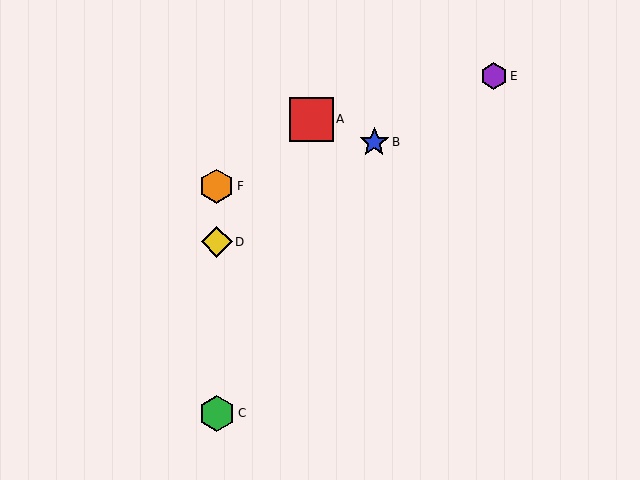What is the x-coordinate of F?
Object F is at x≈217.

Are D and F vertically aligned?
Yes, both are at x≈217.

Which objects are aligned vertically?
Objects C, D, F are aligned vertically.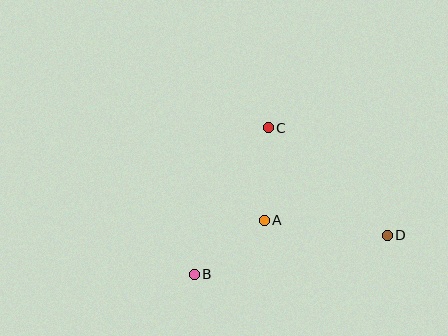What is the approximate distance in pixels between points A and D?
The distance between A and D is approximately 124 pixels.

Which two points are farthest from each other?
Points B and D are farthest from each other.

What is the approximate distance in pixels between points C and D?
The distance between C and D is approximately 160 pixels.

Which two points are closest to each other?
Points A and B are closest to each other.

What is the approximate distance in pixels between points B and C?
The distance between B and C is approximately 164 pixels.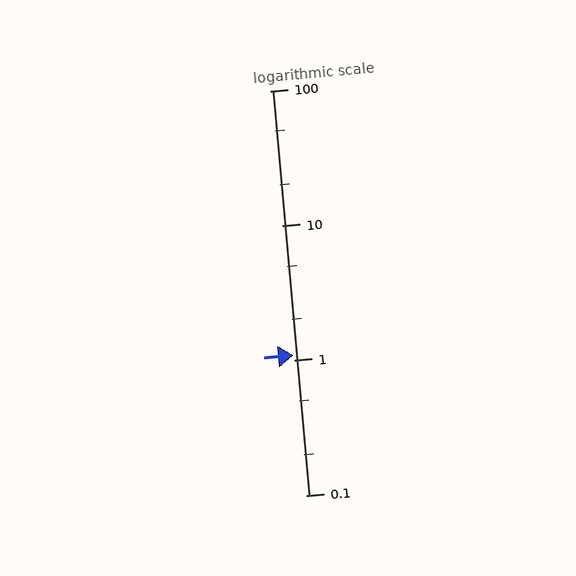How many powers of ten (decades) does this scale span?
The scale spans 3 decades, from 0.1 to 100.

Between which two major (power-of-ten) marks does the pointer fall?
The pointer is between 1 and 10.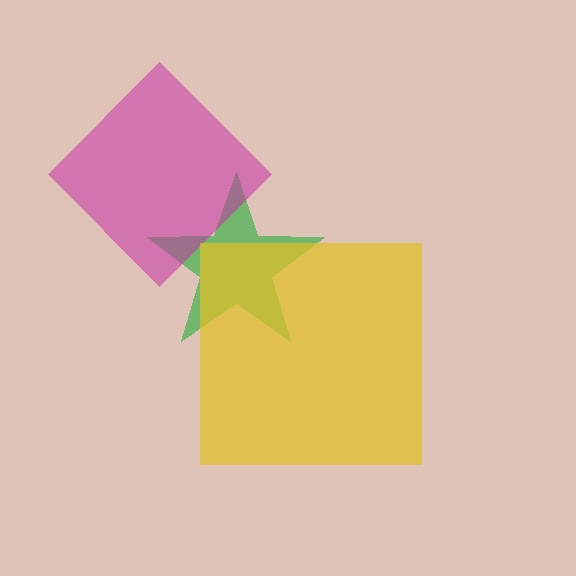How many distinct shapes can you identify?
There are 3 distinct shapes: a green star, a magenta diamond, a yellow square.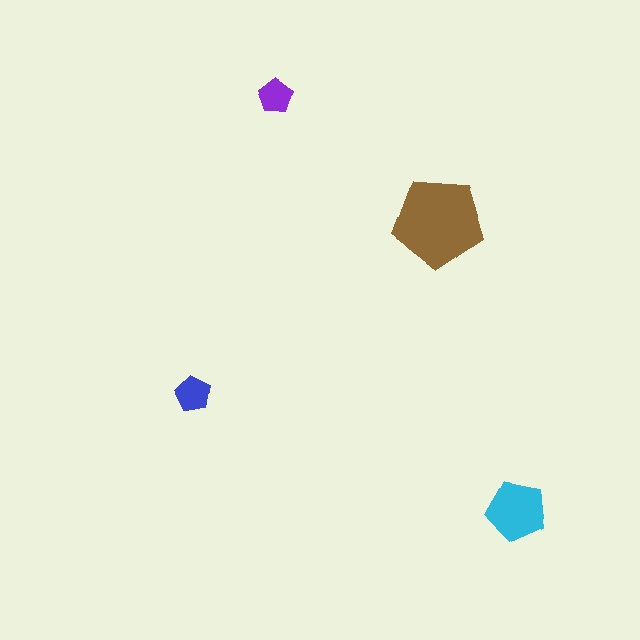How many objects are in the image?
There are 4 objects in the image.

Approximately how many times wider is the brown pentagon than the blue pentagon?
About 2.5 times wider.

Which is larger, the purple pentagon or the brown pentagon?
The brown one.